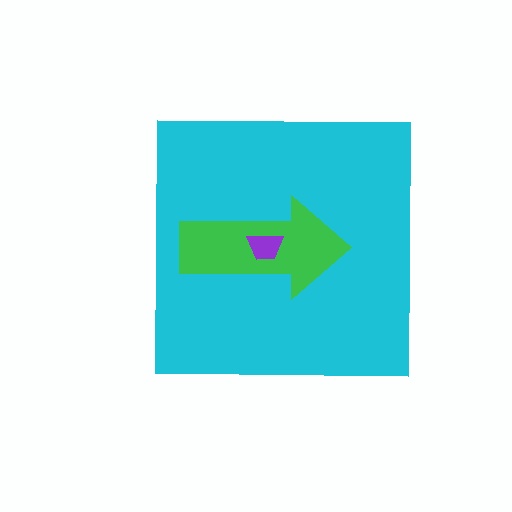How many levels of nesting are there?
3.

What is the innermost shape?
The purple trapezoid.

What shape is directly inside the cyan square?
The green arrow.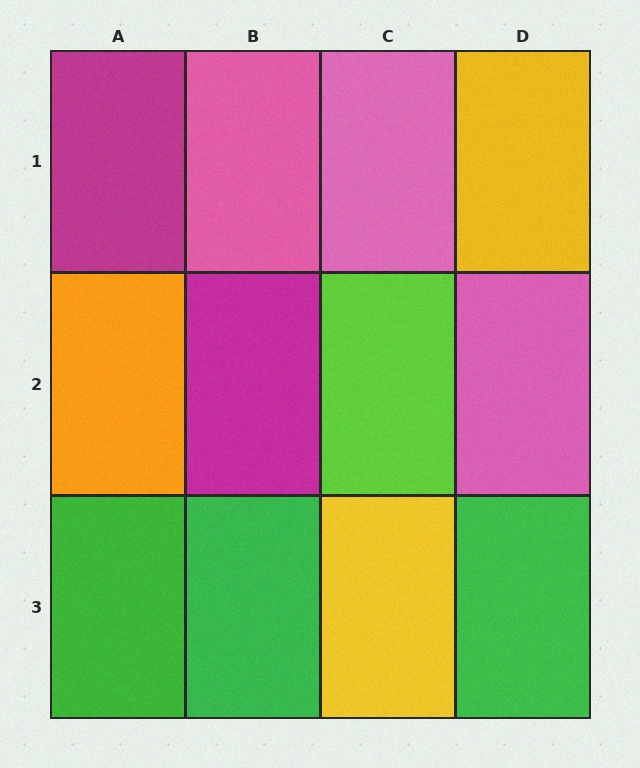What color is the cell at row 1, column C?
Pink.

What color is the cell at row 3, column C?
Yellow.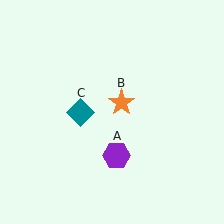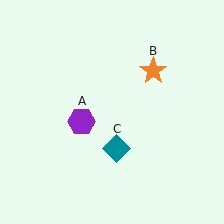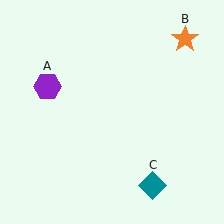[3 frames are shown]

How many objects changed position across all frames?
3 objects changed position: purple hexagon (object A), orange star (object B), teal diamond (object C).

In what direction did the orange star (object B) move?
The orange star (object B) moved up and to the right.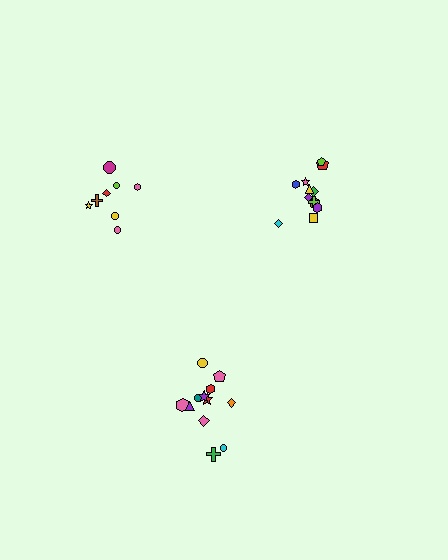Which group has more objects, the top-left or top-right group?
The top-right group.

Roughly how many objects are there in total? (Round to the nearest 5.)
Roughly 30 objects in total.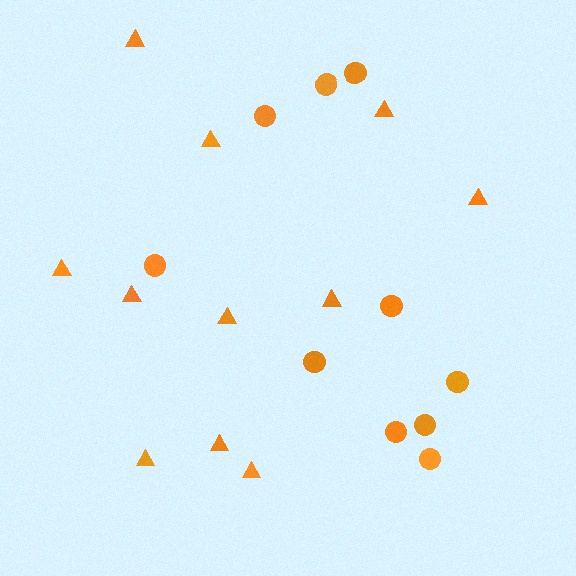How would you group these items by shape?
There are 2 groups: one group of circles (10) and one group of triangles (11).